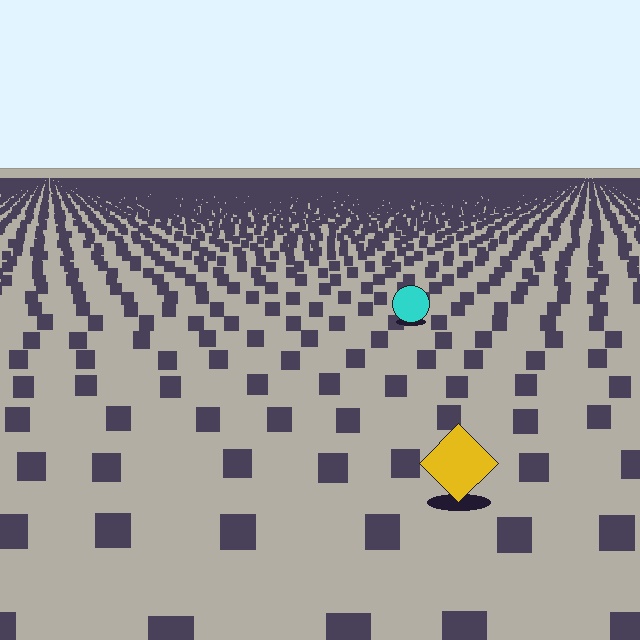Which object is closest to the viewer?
The yellow diamond is closest. The texture marks near it are larger and more spread out.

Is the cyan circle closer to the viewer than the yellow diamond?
No. The yellow diamond is closer — you can tell from the texture gradient: the ground texture is coarser near it.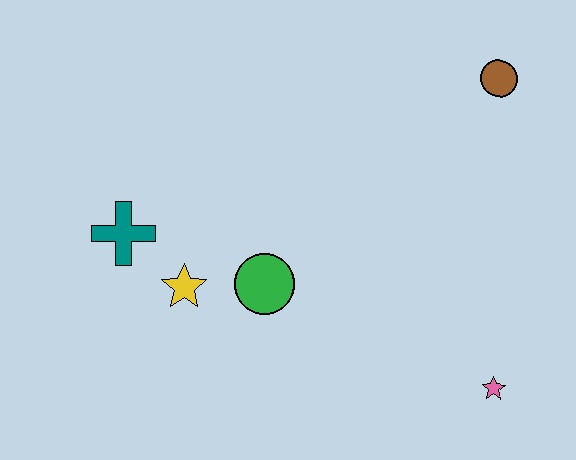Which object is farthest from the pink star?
The teal cross is farthest from the pink star.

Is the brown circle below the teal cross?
No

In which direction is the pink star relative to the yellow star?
The pink star is to the right of the yellow star.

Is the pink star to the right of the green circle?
Yes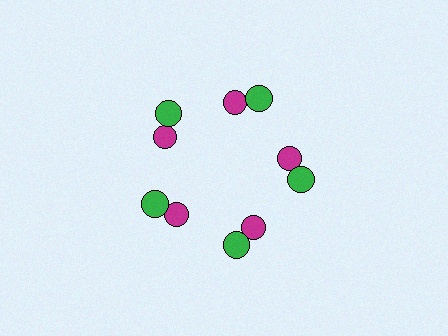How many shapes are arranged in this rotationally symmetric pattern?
There are 10 shapes, arranged in 5 groups of 2.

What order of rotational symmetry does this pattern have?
This pattern has 5-fold rotational symmetry.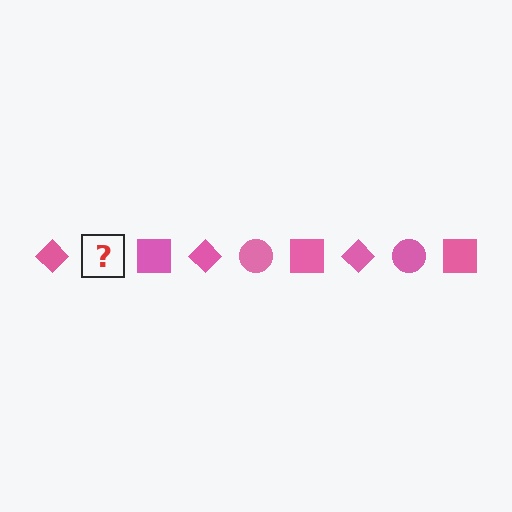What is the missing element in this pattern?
The missing element is a pink circle.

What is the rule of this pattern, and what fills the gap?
The rule is that the pattern cycles through diamond, circle, square shapes in pink. The gap should be filled with a pink circle.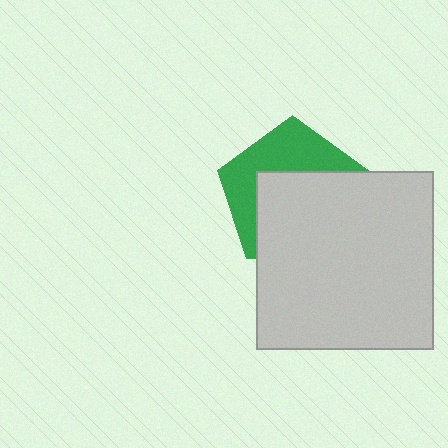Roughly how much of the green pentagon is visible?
A small part of it is visible (roughly 43%).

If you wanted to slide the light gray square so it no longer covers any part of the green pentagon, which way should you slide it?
Slide it down — that is the most direct way to separate the two shapes.